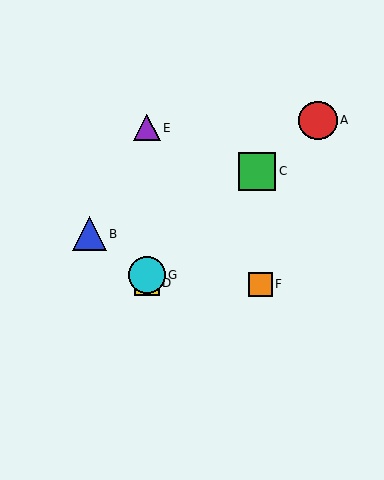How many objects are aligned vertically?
3 objects (D, E, G) are aligned vertically.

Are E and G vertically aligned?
Yes, both are at x≈147.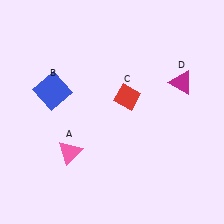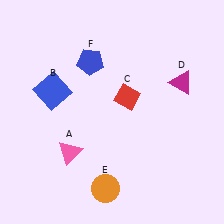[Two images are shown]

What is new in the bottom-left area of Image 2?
An orange circle (E) was added in the bottom-left area of Image 2.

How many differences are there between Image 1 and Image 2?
There are 2 differences between the two images.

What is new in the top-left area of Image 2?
A blue pentagon (F) was added in the top-left area of Image 2.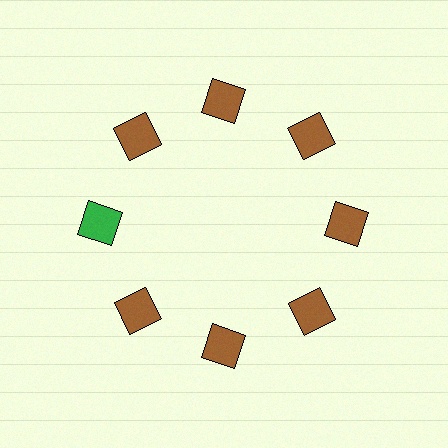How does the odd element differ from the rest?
It has a different color: green instead of brown.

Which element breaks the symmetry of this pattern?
The green square at roughly the 9 o'clock position breaks the symmetry. All other shapes are brown squares.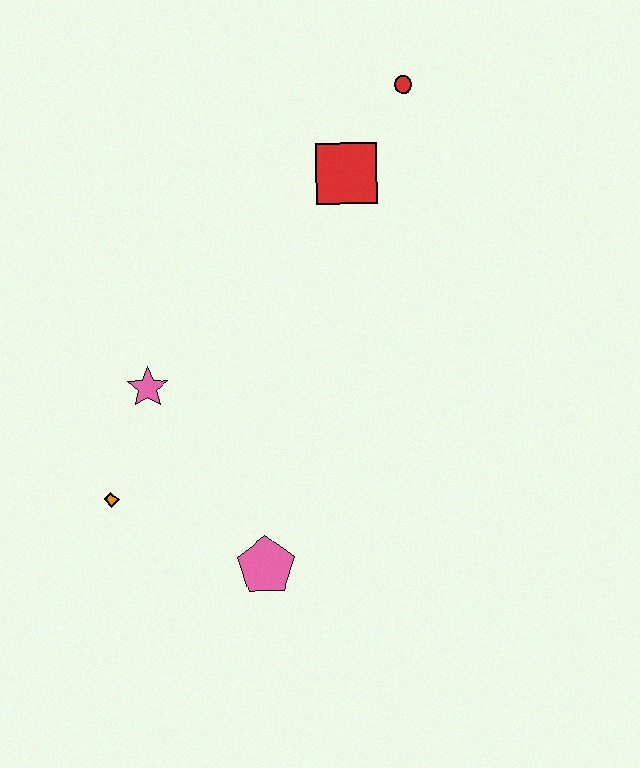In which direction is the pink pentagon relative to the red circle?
The pink pentagon is below the red circle.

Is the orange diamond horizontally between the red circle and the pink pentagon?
No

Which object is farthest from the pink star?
The red circle is farthest from the pink star.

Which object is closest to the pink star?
The orange diamond is closest to the pink star.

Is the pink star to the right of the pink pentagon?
No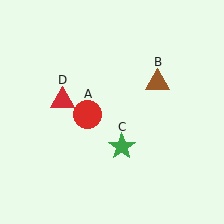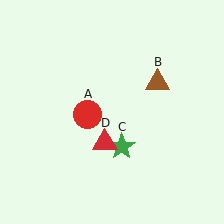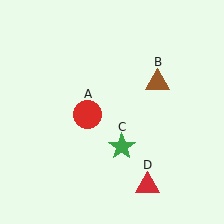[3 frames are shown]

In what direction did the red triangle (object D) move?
The red triangle (object D) moved down and to the right.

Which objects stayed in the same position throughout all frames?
Red circle (object A) and brown triangle (object B) and green star (object C) remained stationary.